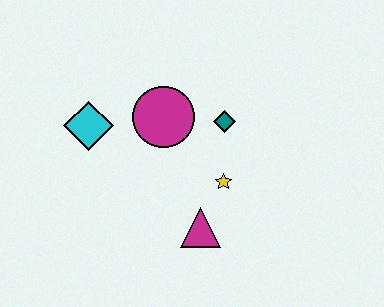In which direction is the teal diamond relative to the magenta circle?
The teal diamond is to the right of the magenta circle.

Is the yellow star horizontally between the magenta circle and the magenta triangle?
No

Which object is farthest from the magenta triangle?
The cyan diamond is farthest from the magenta triangle.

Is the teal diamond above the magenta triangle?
Yes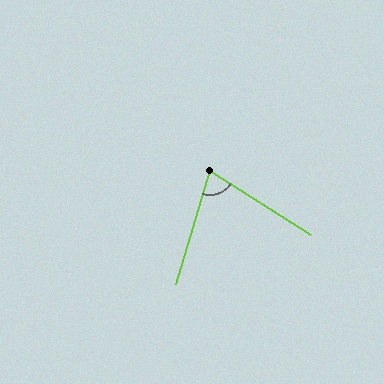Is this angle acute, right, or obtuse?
It is acute.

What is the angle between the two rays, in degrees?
Approximately 74 degrees.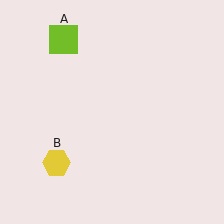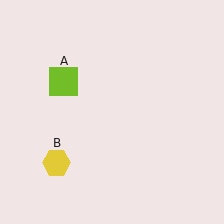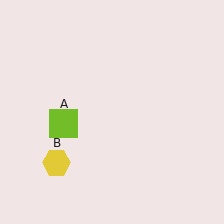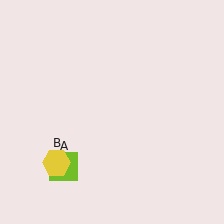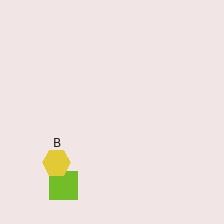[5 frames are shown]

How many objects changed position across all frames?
1 object changed position: lime square (object A).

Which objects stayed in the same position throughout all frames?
Yellow hexagon (object B) remained stationary.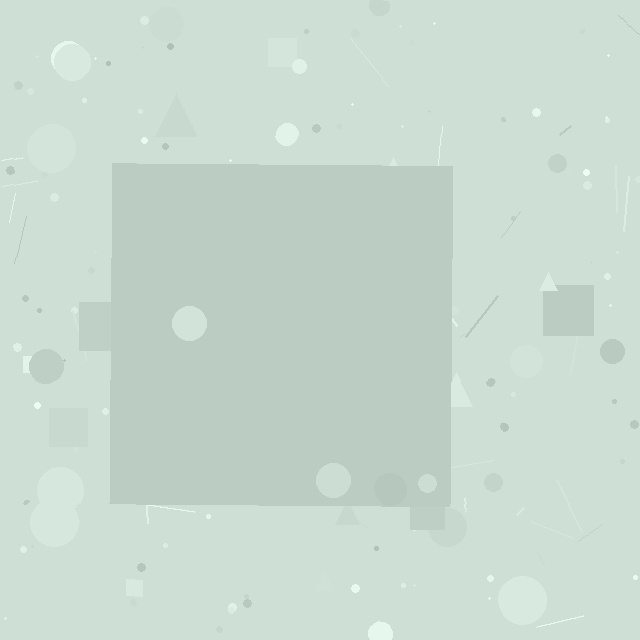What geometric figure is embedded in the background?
A square is embedded in the background.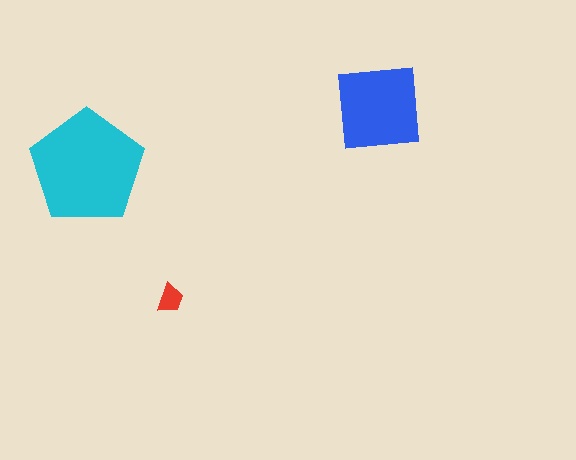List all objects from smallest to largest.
The red trapezoid, the blue square, the cyan pentagon.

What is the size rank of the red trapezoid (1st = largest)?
3rd.